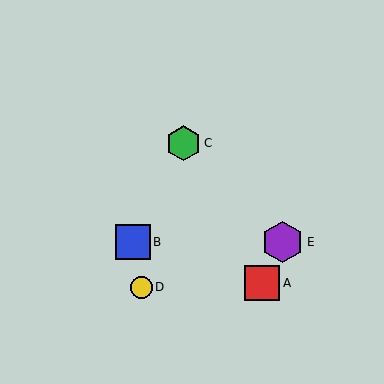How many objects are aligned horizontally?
2 objects (B, E) are aligned horizontally.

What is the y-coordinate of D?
Object D is at y≈287.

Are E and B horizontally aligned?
Yes, both are at y≈242.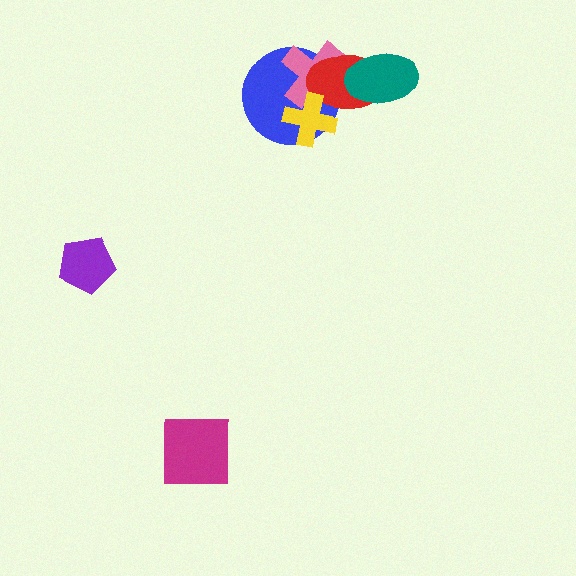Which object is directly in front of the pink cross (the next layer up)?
The red ellipse is directly in front of the pink cross.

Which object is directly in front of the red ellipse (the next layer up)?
The yellow cross is directly in front of the red ellipse.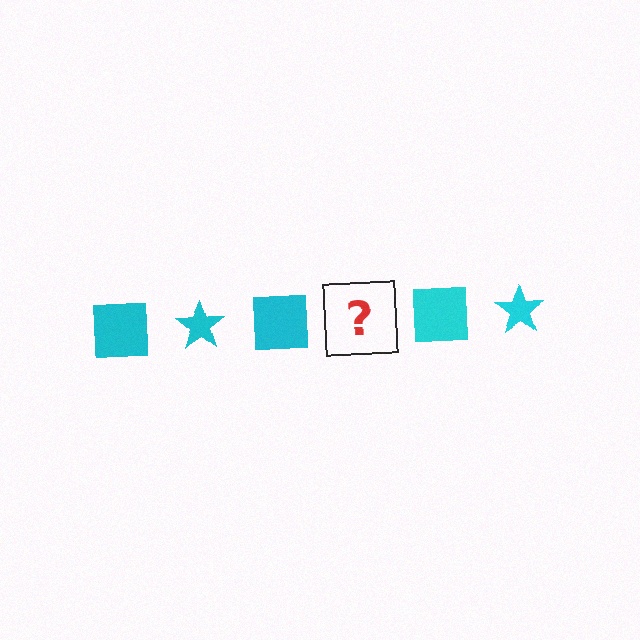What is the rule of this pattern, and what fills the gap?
The rule is that the pattern cycles through square, star shapes in cyan. The gap should be filled with a cyan star.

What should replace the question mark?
The question mark should be replaced with a cyan star.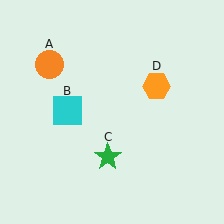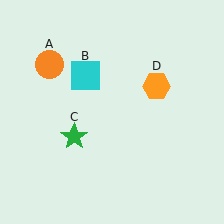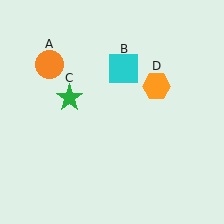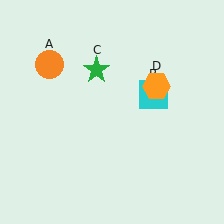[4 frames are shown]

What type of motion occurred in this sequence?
The cyan square (object B), green star (object C) rotated clockwise around the center of the scene.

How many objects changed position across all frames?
2 objects changed position: cyan square (object B), green star (object C).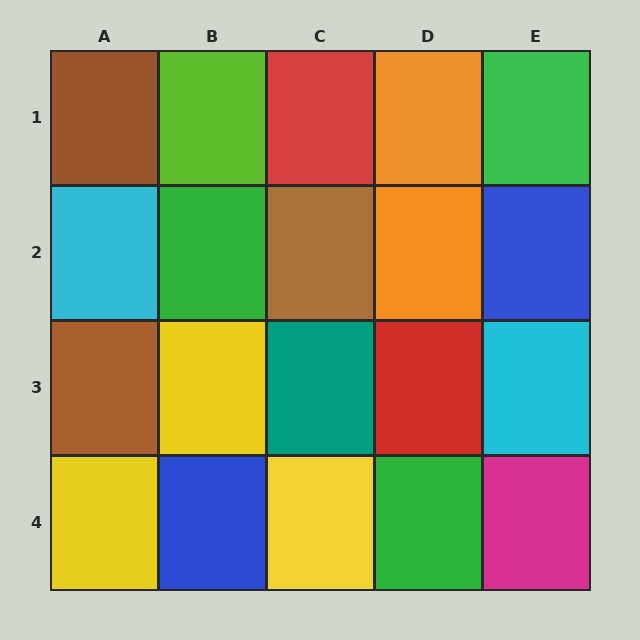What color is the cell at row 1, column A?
Brown.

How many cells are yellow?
3 cells are yellow.